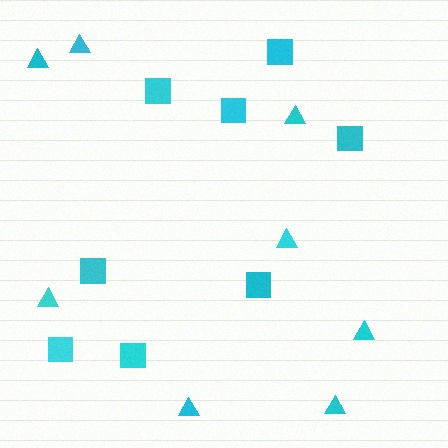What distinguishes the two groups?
There are 2 groups: one group of squares (8) and one group of triangles (8).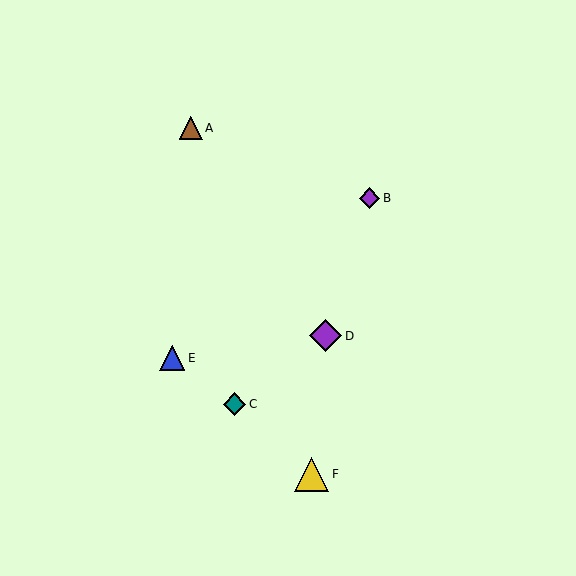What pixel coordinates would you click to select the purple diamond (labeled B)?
Click at (370, 198) to select the purple diamond B.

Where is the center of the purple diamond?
The center of the purple diamond is at (370, 198).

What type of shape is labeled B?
Shape B is a purple diamond.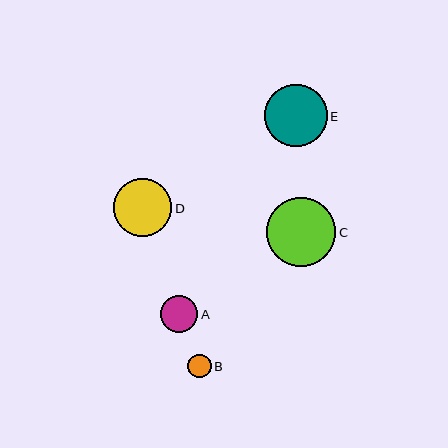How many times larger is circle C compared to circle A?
Circle C is approximately 1.8 times the size of circle A.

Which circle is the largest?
Circle C is the largest with a size of approximately 69 pixels.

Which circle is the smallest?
Circle B is the smallest with a size of approximately 23 pixels.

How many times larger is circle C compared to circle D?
Circle C is approximately 1.2 times the size of circle D.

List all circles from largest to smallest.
From largest to smallest: C, E, D, A, B.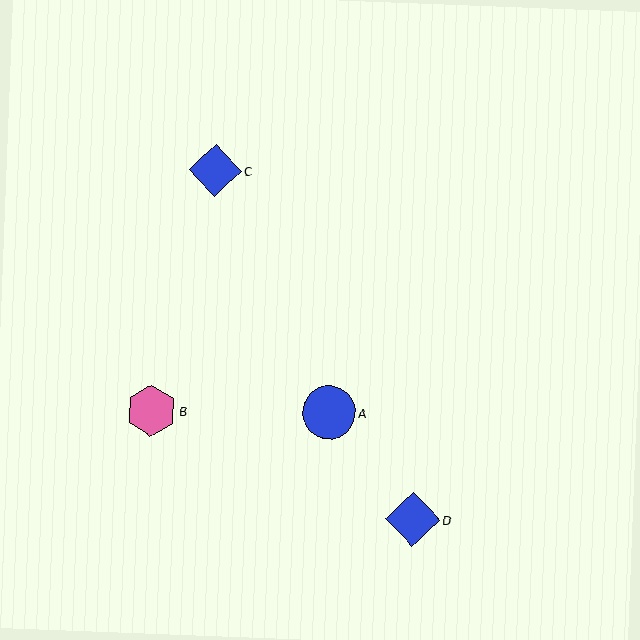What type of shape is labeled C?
Shape C is a blue diamond.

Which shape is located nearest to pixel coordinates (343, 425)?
The blue circle (labeled A) at (329, 412) is nearest to that location.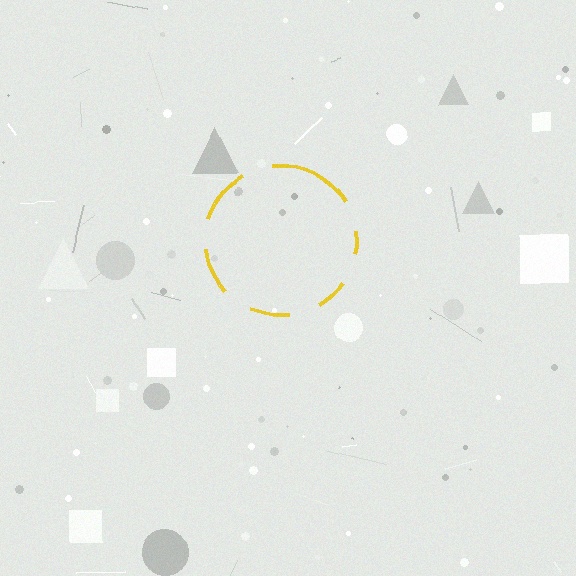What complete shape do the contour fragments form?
The contour fragments form a circle.